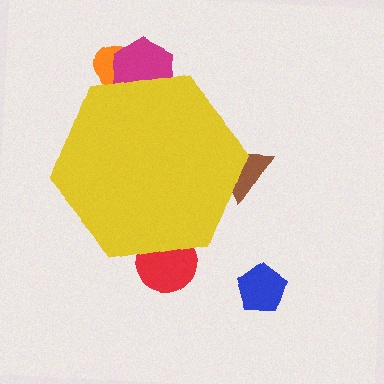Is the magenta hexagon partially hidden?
Yes, the magenta hexagon is partially hidden behind the yellow hexagon.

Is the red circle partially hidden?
Yes, the red circle is partially hidden behind the yellow hexagon.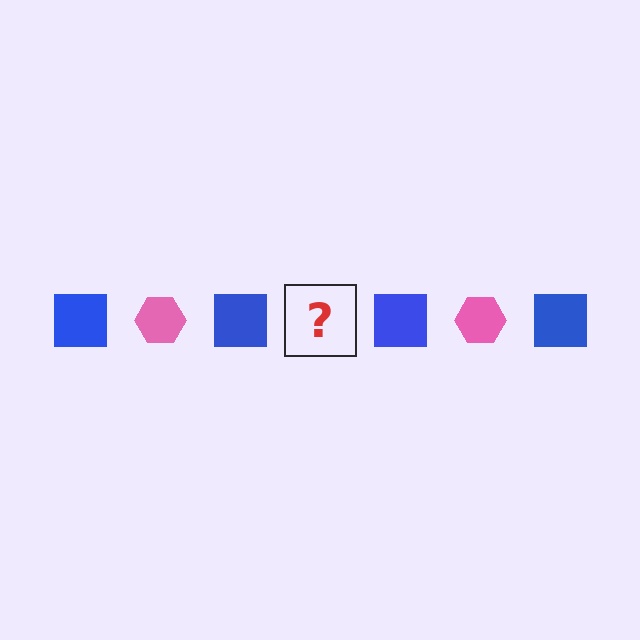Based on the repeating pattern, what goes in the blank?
The blank should be a pink hexagon.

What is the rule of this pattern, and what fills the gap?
The rule is that the pattern alternates between blue square and pink hexagon. The gap should be filled with a pink hexagon.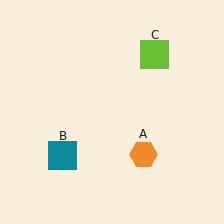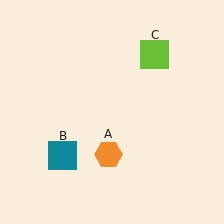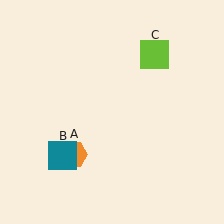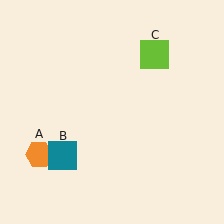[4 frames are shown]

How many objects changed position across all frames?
1 object changed position: orange hexagon (object A).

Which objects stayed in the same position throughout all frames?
Teal square (object B) and lime square (object C) remained stationary.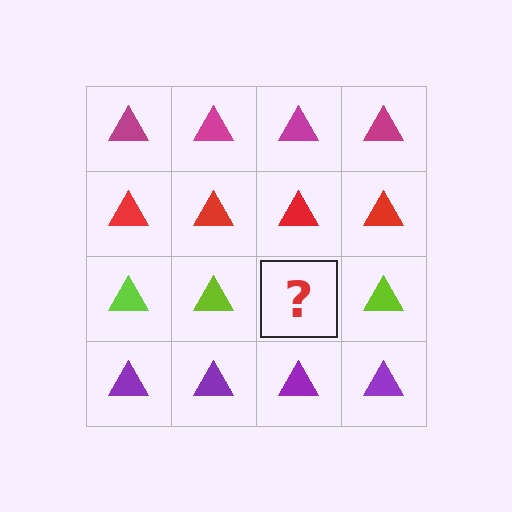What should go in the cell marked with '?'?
The missing cell should contain a lime triangle.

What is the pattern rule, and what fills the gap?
The rule is that each row has a consistent color. The gap should be filled with a lime triangle.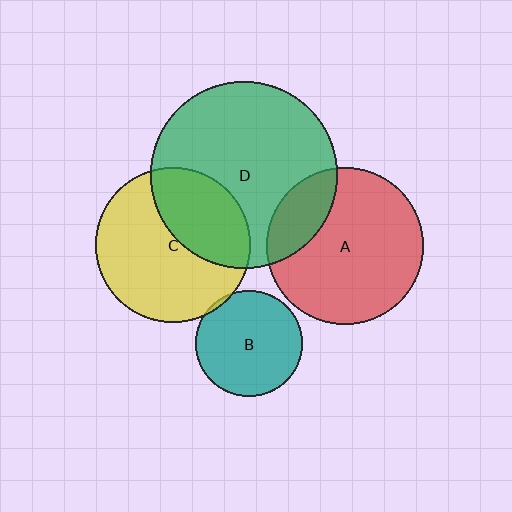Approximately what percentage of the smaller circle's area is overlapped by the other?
Approximately 20%.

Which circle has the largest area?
Circle D (green).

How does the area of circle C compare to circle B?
Approximately 2.1 times.